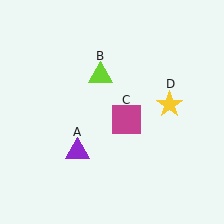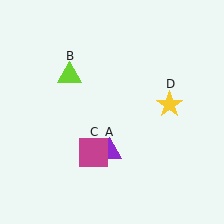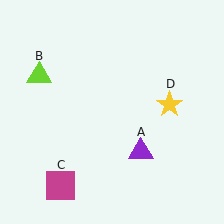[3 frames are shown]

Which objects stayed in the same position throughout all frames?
Yellow star (object D) remained stationary.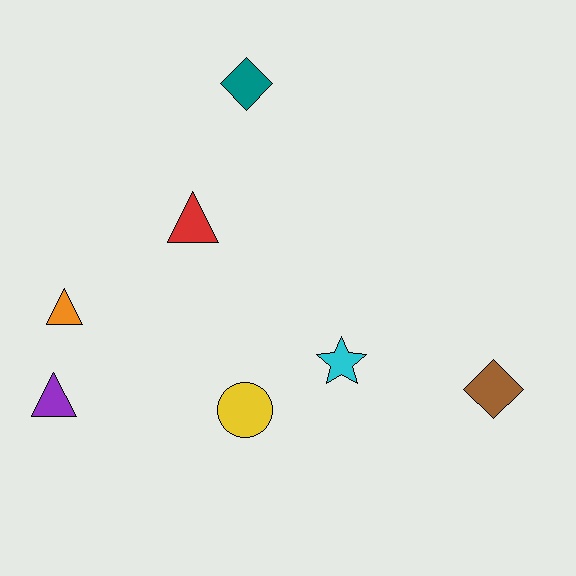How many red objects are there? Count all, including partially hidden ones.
There is 1 red object.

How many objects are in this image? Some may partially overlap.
There are 7 objects.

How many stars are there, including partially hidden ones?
There is 1 star.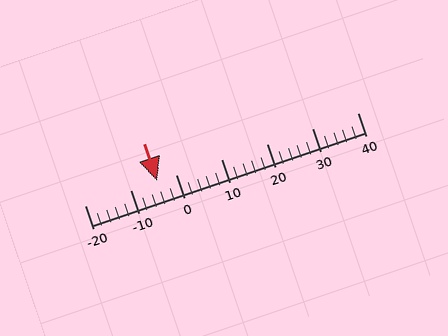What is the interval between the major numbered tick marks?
The major tick marks are spaced 10 units apart.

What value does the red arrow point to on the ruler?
The red arrow points to approximately -4.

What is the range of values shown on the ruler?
The ruler shows values from -20 to 40.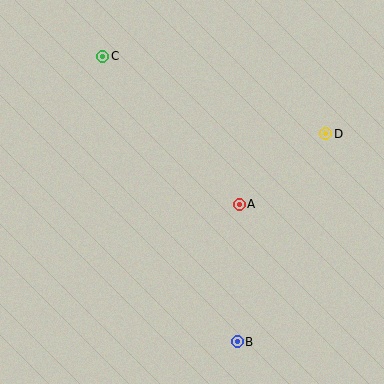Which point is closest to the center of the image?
Point A at (239, 204) is closest to the center.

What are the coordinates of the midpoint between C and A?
The midpoint between C and A is at (171, 130).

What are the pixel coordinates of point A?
Point A is at (239, 204).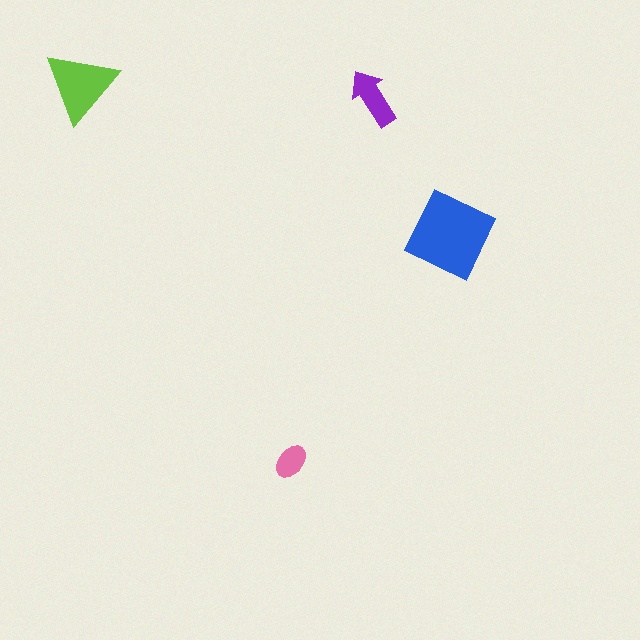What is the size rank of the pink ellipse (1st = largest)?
4th.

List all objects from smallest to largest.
The pink ellipse, the purple arrow, the lime triangle, the blue diamond.